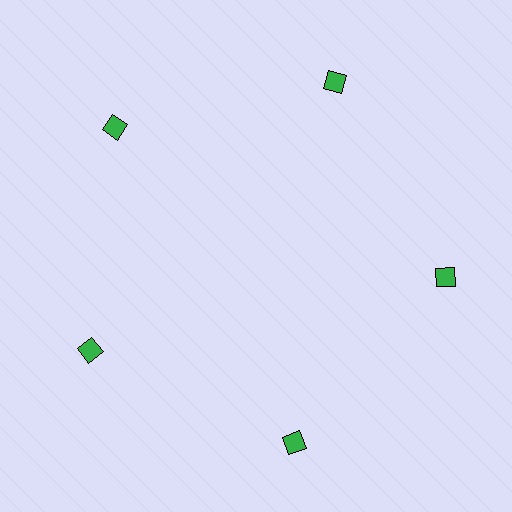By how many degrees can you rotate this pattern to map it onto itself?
The pattern maps onto itself every 72 degrees of rotation.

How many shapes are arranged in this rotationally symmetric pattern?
There are 5 shapes, arranged in 5 groups of 1.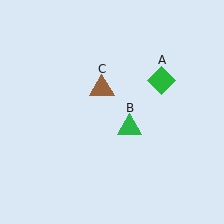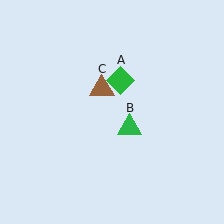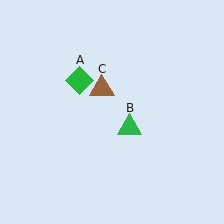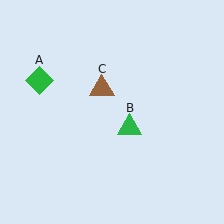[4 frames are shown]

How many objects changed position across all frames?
1 object changed position: green diamond (object A).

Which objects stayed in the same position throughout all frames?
Green triangle (object B) and brown triangle (object C) remained stationary.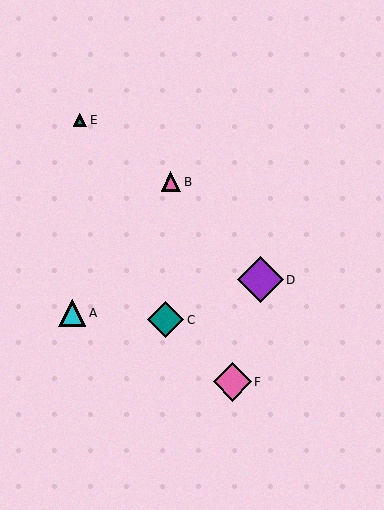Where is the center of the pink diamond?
The center of the pink diamond is at (232, 382).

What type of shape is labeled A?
Shape A is a cyan triangle.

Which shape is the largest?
The purple diamond (labeled D) is the largest.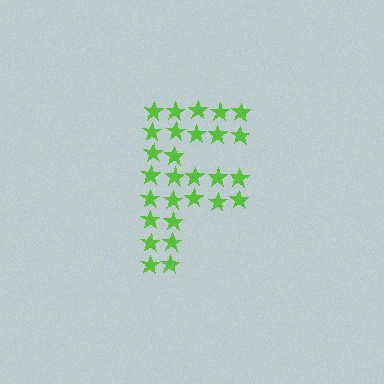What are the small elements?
The small elements are stars.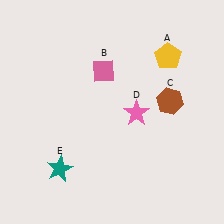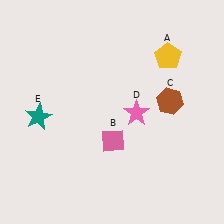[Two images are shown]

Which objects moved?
The objects that moved are: the pink diamond (B), the teal star (E).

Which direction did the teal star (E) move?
The teal star (E) moved up.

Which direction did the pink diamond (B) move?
The pink diamond (B) moved down.